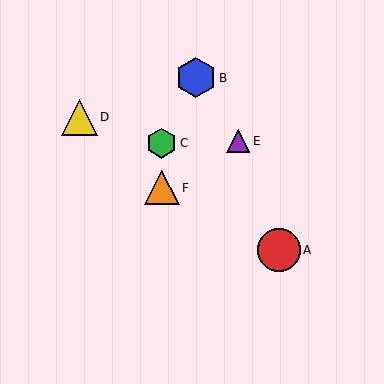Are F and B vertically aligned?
No, F is at x≈162 and B is at x≈196.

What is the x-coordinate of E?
Object E is at x≈238.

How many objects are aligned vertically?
2 objects (C, F) are aligned vertically.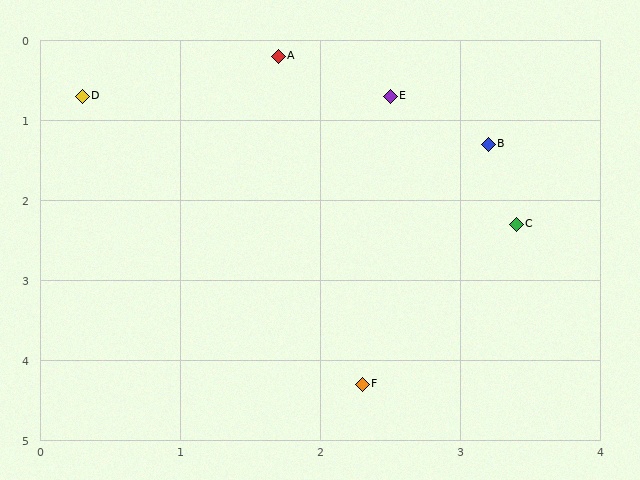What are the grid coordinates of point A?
Point A is at approximately (1.7, 0.2).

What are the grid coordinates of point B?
Point B is at approximately (3.2, 1.3).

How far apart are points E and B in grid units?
Points E and B are about 0.9 grid units apart.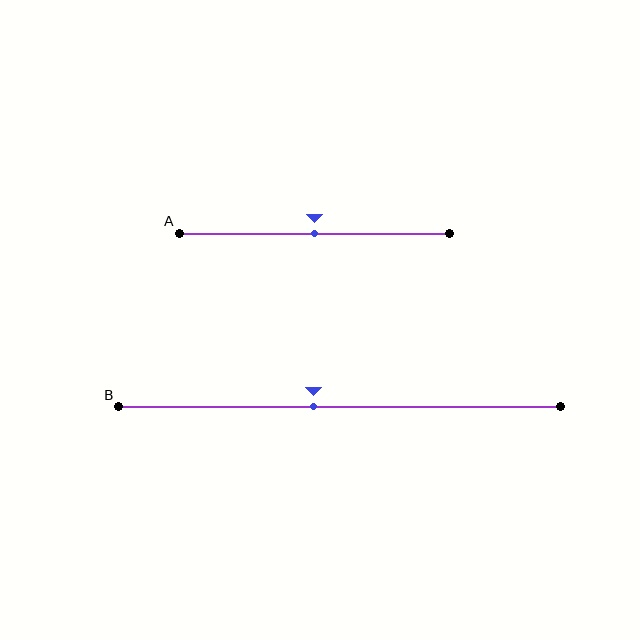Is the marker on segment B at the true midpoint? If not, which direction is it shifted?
No, the marker on segment B is shifted to the left by about 6% of the segment length.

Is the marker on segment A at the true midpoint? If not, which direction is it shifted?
Yes, the marker on segment A is at the true midpoint.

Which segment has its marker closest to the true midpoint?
Segment A has its marker closest to the true midpoint.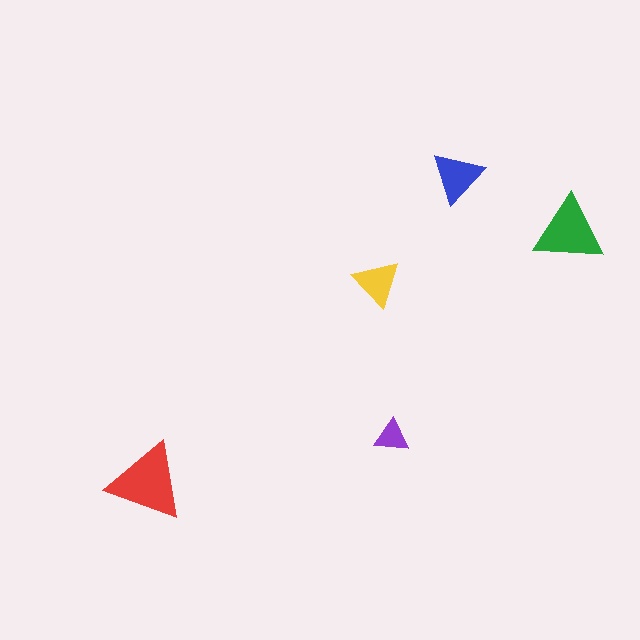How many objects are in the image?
There are 5 objects in the image.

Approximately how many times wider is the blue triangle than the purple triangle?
About 1.5 times wider.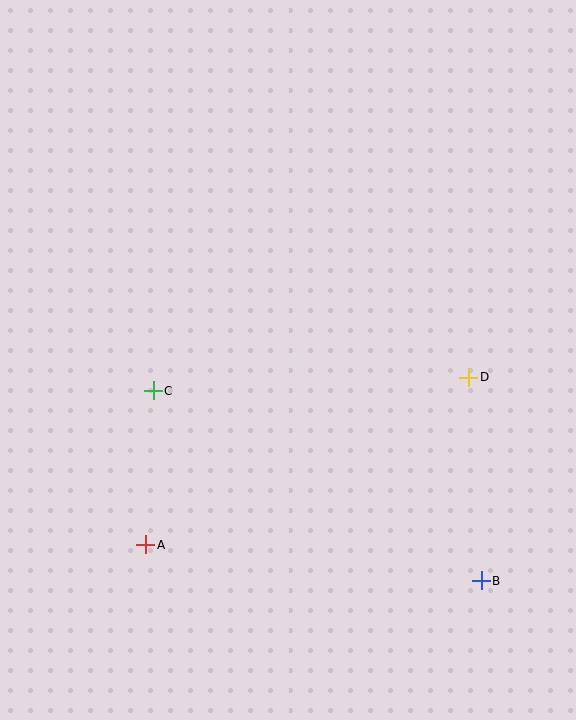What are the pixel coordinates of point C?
Point C is at (153, 391).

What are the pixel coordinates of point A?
Point A is at (146, 545).